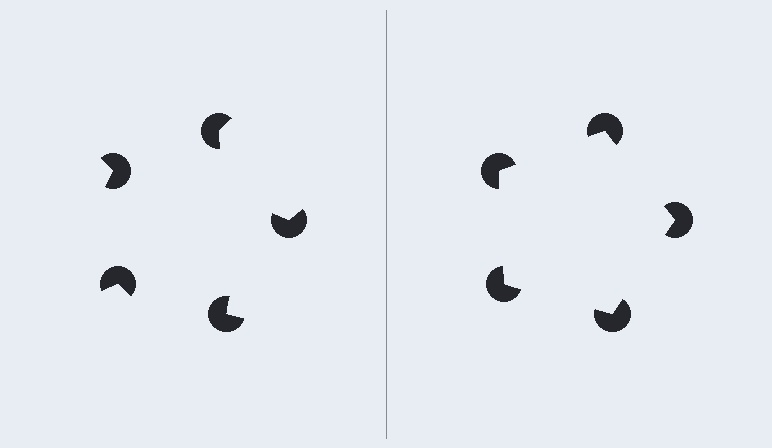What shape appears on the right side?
An illusory pentagon.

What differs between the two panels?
The pac-man discs are positioned identically on both sides; only the wedge orientations differ. On the right they align to a pentagon; on the left they are misaligned.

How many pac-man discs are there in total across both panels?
10 — 5 on each side.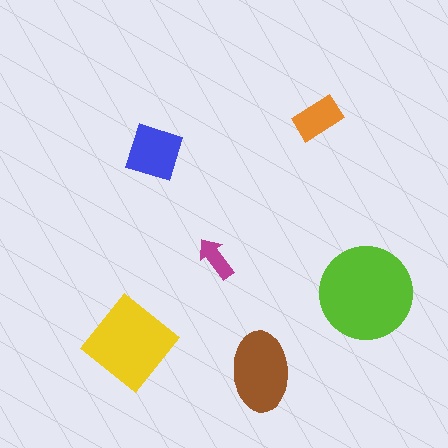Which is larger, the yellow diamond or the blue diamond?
The yellow diamond.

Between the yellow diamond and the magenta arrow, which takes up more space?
The yellow diamond.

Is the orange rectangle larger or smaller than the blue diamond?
Smaller.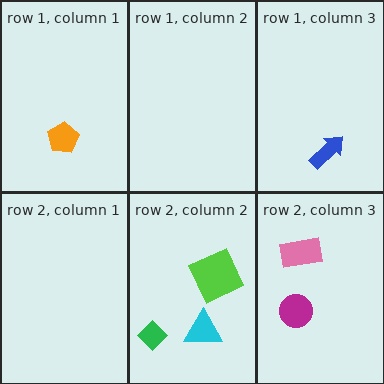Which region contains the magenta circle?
The row 2, column 3 region.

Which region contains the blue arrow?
The row 1, column 3 region.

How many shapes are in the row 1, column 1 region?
1.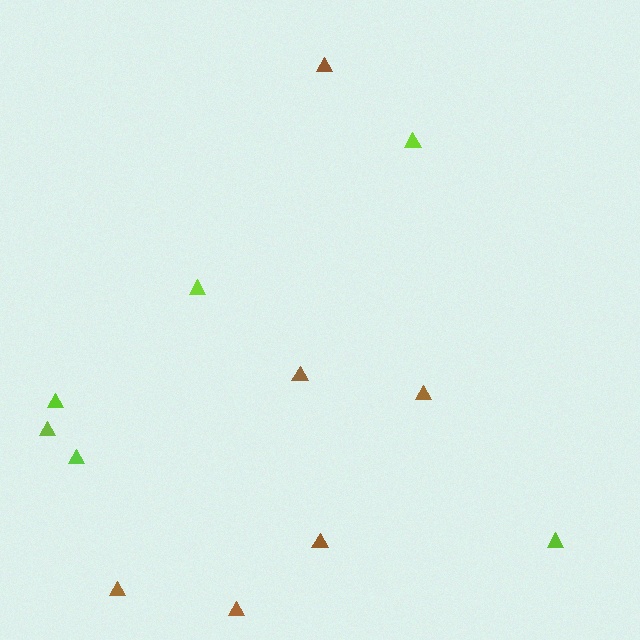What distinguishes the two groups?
There are 2 groups: one group of brown triangles (6) and one group of lime triangles (6).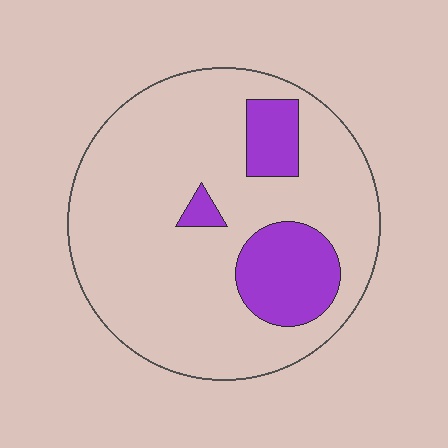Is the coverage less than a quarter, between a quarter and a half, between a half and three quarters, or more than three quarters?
Less than a quarter.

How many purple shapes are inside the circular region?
3.